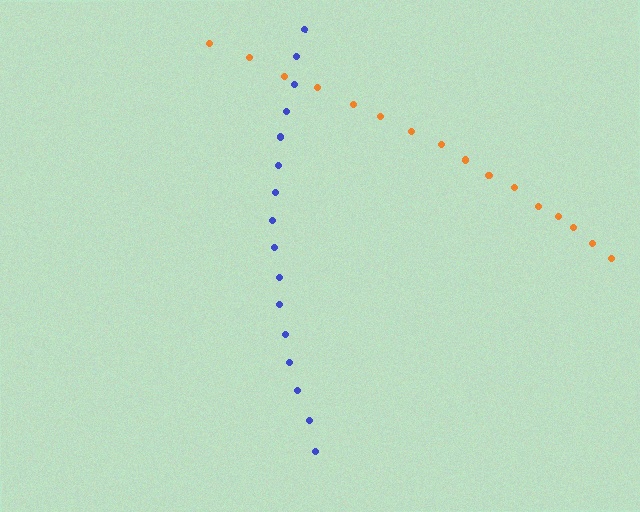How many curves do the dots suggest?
There are 2 distinct paths.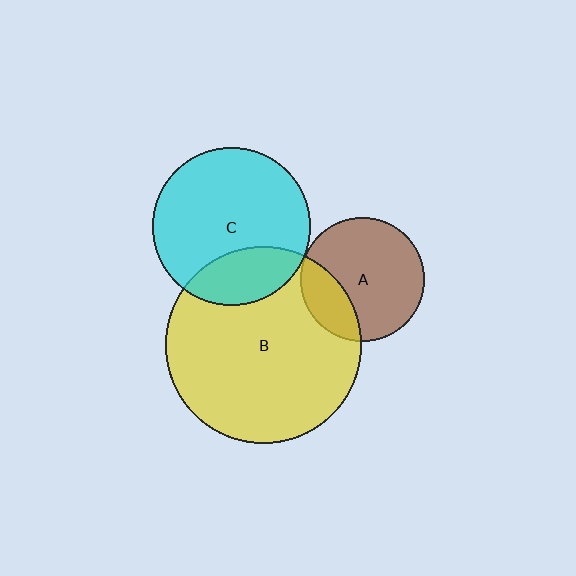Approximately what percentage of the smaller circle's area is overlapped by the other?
Approximately 25%.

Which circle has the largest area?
Circle B (yellow).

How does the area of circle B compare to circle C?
Approximately 1.5 times.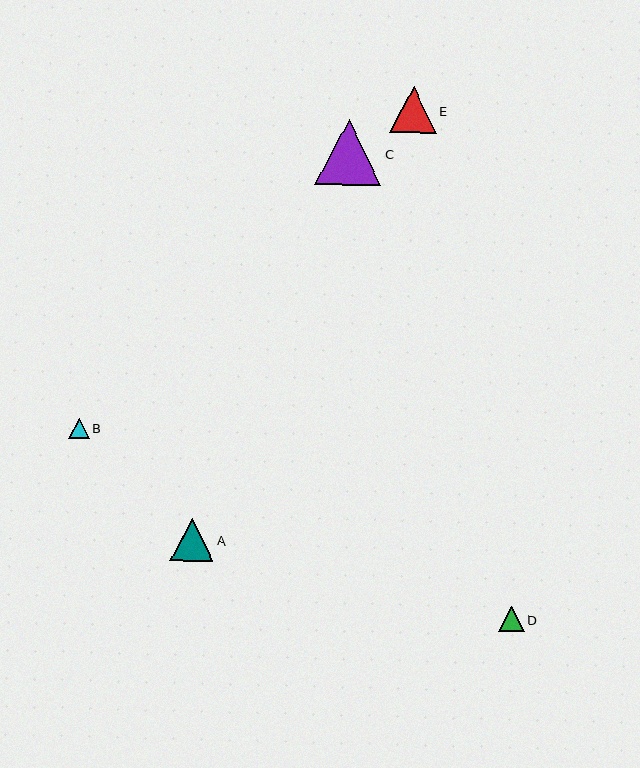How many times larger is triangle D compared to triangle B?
Triangle D is approximately 1.3 times the size of triangle B.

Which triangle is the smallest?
Triangle B is the smallest with a size of approximately 20 pixels.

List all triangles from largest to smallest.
From largest to smallest: C, E, A, D, B.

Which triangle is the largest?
Triangle C is the largest with a size of approximately 66 pixels.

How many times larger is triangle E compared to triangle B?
Triangle E is approximately 2.3 times the size of triangle B.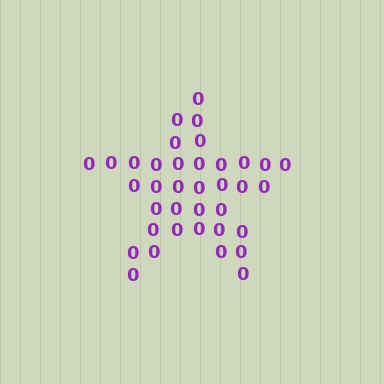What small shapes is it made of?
It is made of small digit 0's.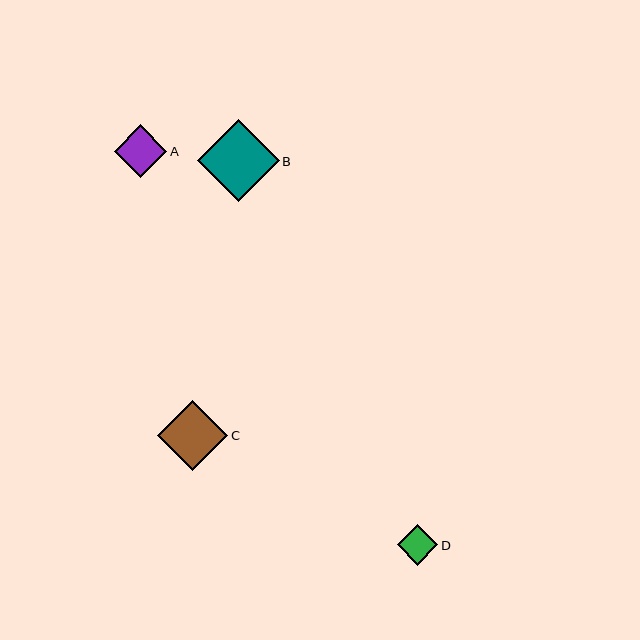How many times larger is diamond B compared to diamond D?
Diamond B is approximately 2.1 times the size of diamond D.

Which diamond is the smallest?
Diamond D is the smallest with a size of approximately 40 pixels.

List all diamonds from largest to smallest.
From largest to smallest: B, C, A, D.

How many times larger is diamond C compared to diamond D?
Diamond C is approximately 1.7 times the size of diamond D.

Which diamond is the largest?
Diamond B is the largest with a size of approximately 82 pixels.